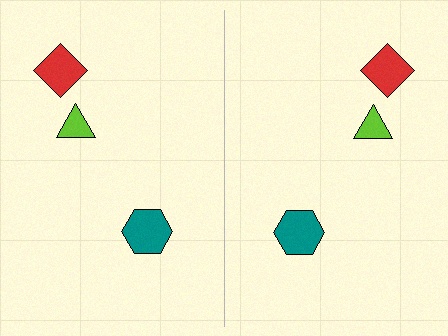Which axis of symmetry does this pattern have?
The pattern has a vertical axis of symmetry running through the center of the image.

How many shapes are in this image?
There are 6 shapes in this image.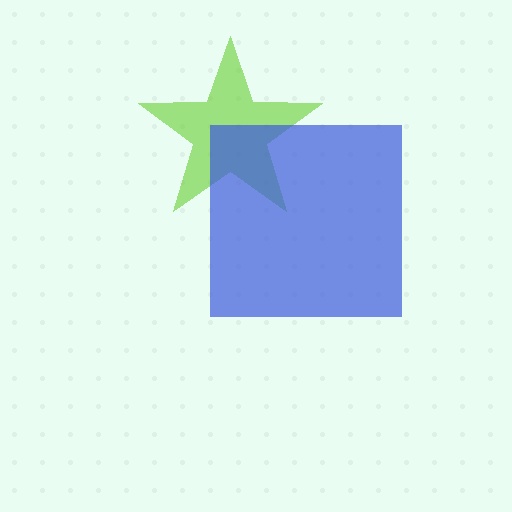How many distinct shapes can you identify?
There are 2 distinct shapes: a lime star, a blue square.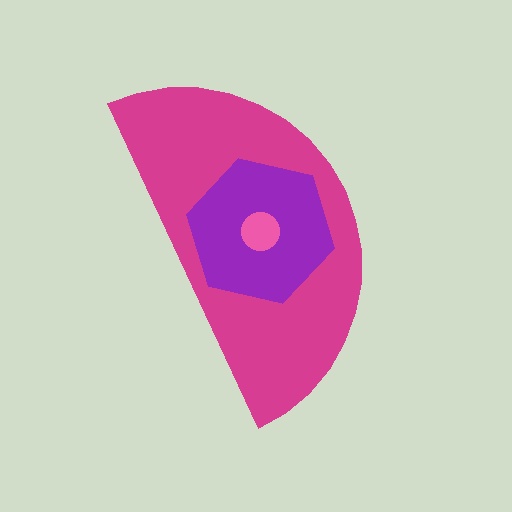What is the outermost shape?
The magenta semicircle.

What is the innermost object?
The pink circle.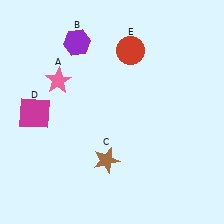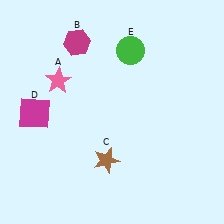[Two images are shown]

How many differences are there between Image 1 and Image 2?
There are 2 differences between the two images.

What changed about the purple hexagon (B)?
In Image 1, B is purple. In Image 2, it changed to magenta.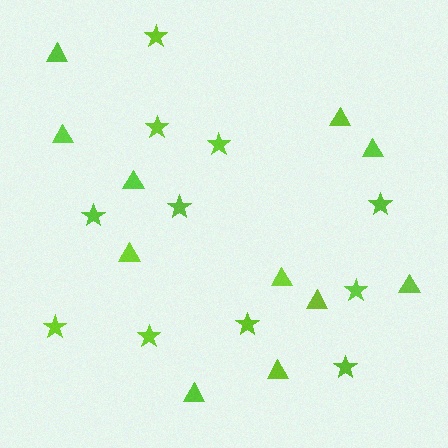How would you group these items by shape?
There are 2 groups: one group of triangles (11) and one group of stars (11).